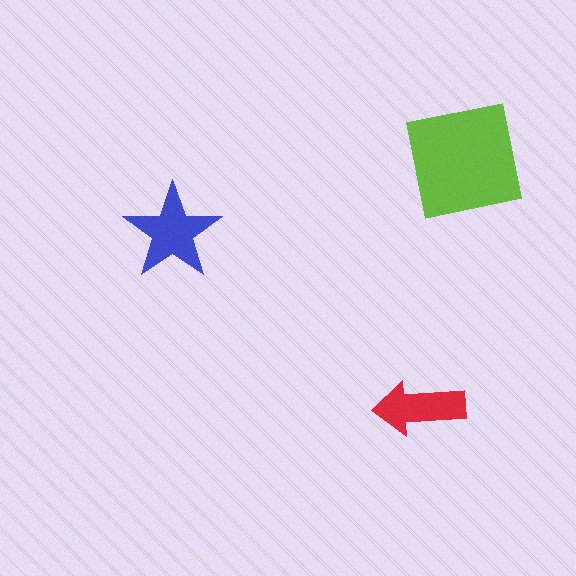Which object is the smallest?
The red arrow.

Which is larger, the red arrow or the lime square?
The lime square.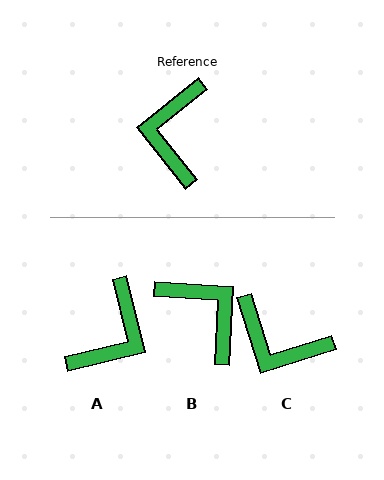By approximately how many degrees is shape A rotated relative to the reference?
Approximately 155 degrees counter-clockwise.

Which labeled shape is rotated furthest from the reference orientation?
A, about 155 degrees away.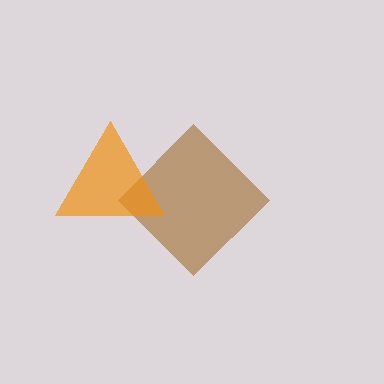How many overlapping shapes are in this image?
There are 2 overlapping shapes in the image.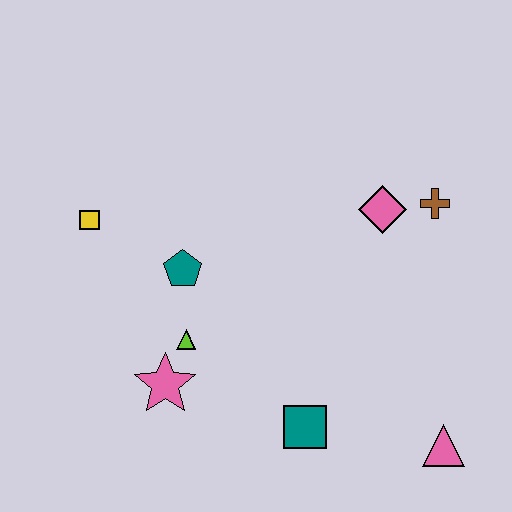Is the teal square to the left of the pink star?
No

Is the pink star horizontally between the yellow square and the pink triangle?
Yes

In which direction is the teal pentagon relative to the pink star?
The teal pentagon is above the pink star.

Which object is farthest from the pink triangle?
The yellow square is farthest from the pink triangle.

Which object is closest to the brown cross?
The pink diamond is closest to the brown cross.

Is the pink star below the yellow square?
Yes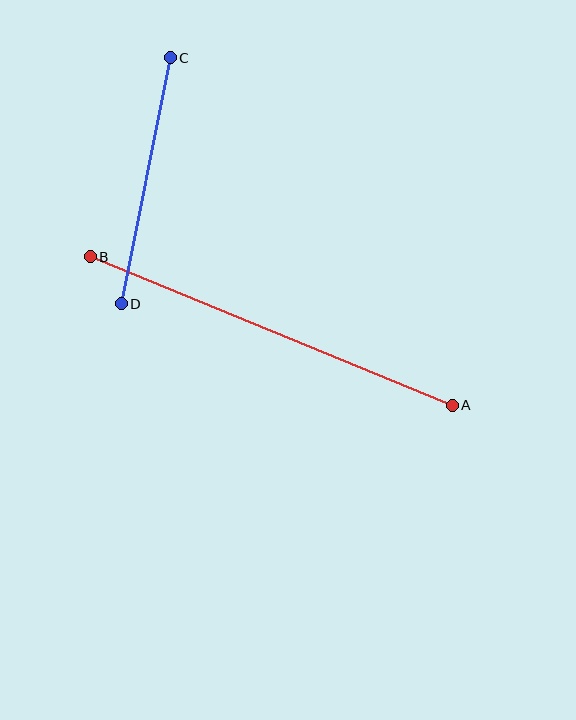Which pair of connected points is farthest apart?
Points A and B are farthest apart.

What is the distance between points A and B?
The distance is approximately 391 pixels.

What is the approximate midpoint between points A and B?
The midpoint is at approximately (271, 331) pixels.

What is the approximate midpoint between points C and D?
The midpoint is at approximately (146, 181) pixels.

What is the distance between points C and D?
The distance is approximately 251 pixels.